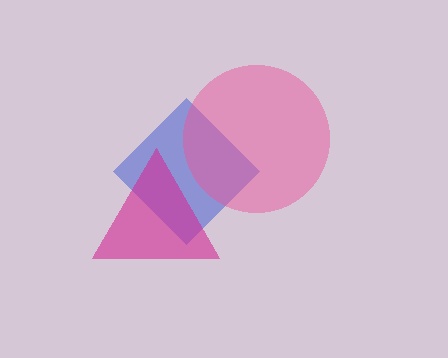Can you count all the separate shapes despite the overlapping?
Yes, there are 3 separate shapes.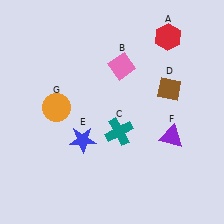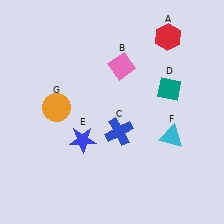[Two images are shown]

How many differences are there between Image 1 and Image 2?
There are 3 differences between the two images.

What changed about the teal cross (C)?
In Image 1, C is teal. In Image 2, it changed to blue.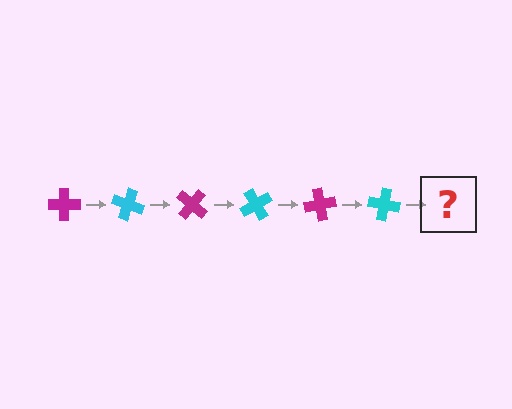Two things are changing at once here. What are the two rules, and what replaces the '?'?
The two rules are that it rotates 20 degrees each step and the color cycles through magenta and cyan. The '?' should be a magenta cross, rotated 120 degrees from the start.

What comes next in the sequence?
The next element should be a magenta cross, rotated 120 degrees from the start.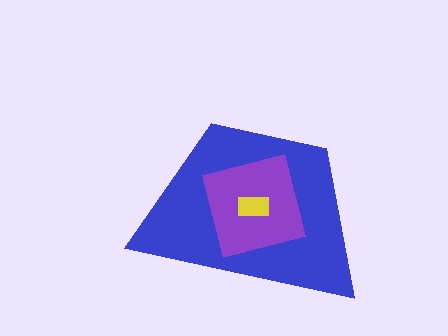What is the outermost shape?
The blue trapezoid.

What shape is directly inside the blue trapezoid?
The purple square.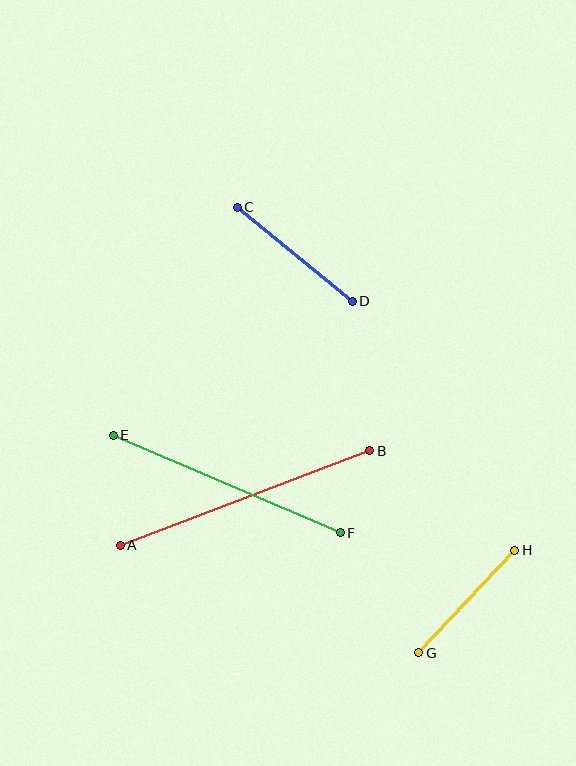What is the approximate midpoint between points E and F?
The midpoint is at approximately (227, 484) pixels.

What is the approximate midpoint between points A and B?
The midpoint is at approximately (245, 498) pixels.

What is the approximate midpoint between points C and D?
The midpoint is at approximately (295, 254) pixels.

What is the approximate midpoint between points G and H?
The midpoint is at approximately (467, 602) pixels.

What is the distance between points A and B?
The distance is approximately 267 pixels.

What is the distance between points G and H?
The distance is approximately 141 pixels.